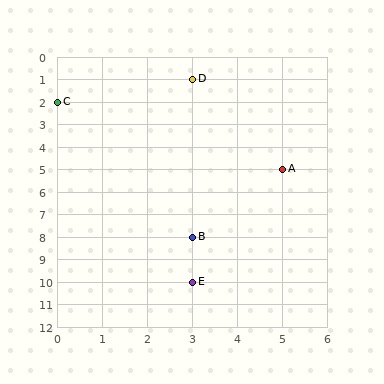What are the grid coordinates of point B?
Point B is at grid coordinates (3, 8).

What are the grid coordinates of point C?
Point C is at grid coordinates (0, 2).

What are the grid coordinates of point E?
Point E is at grid coordinates (3, 10).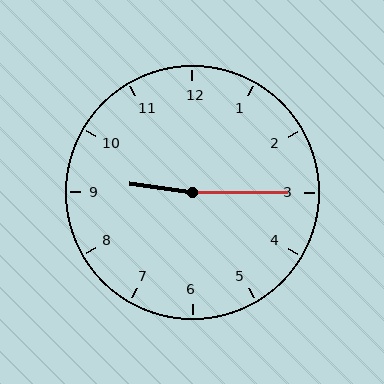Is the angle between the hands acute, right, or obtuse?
It is obtuse.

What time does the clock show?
9:15.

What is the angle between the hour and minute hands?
Approximately 172 degrees.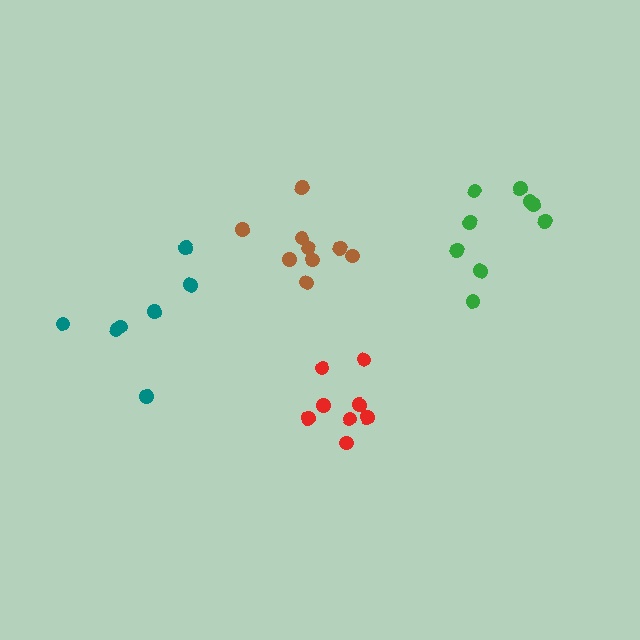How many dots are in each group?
Group 1: 9 dots, Group 2: 8 dots, Group 3: 7 dots, Group 4: 9 dots (33 total).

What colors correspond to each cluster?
The clusters are colored: green, red, teal, brown.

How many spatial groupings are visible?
There are 4 spatial groupings.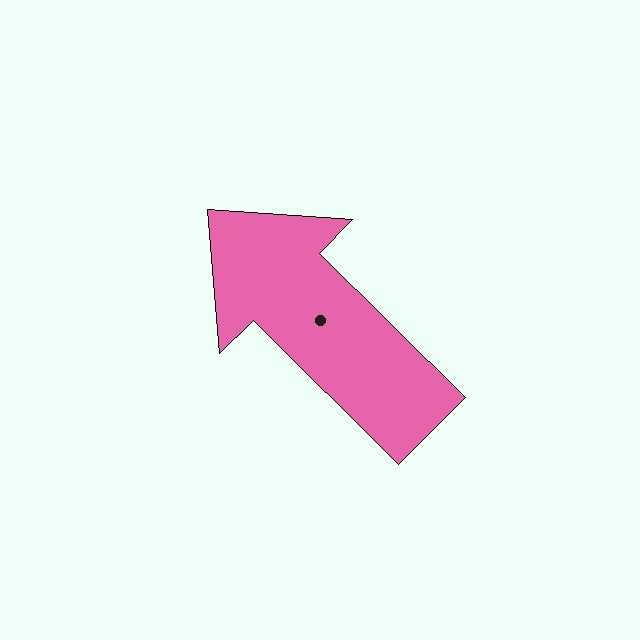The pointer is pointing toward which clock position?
Roughly 10 o'clock.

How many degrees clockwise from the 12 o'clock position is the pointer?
Approximately 315 degrees.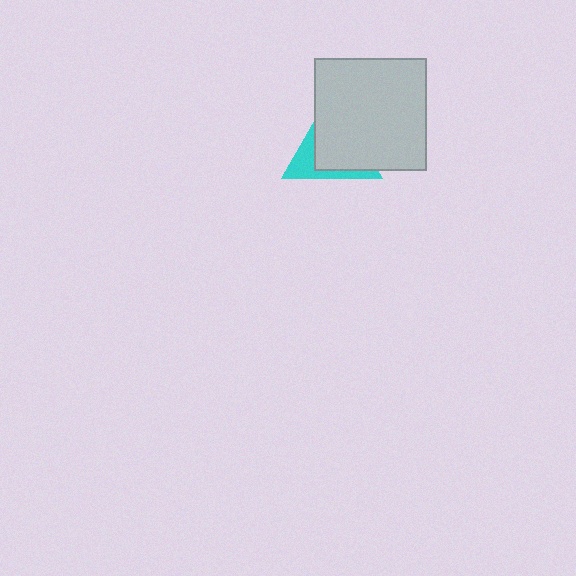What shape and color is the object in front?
The object in front is a light gray square.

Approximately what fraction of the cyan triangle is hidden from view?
Roughly 67% of the cyan triangle is hidden behind the light gray square.